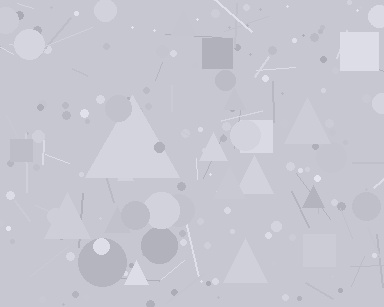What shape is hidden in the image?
A triangle is hidden in the image.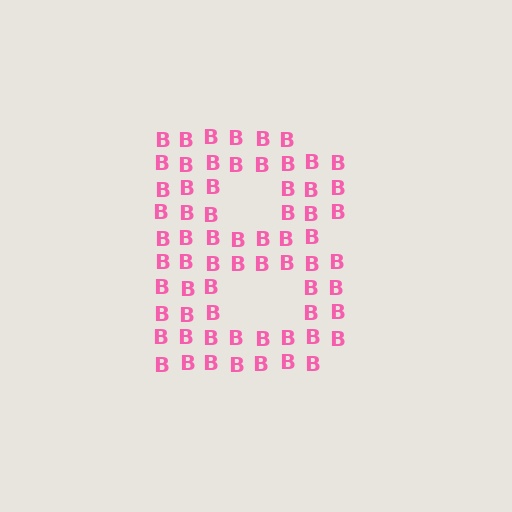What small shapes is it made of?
It is made of small letter B's.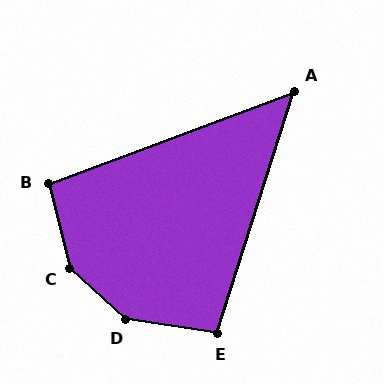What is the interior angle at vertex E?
Approximately 99 degrees (obtuse).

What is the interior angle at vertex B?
Approximately 96 degrees (obtuse).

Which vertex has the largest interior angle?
C, at approximately 147 degrees.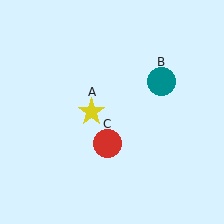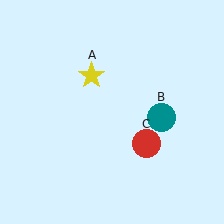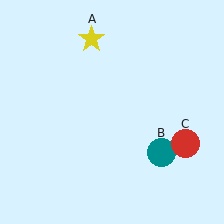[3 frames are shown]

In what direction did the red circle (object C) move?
The red circle (object C) moved right.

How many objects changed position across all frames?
3 objects changed position: yellow star (object A), teal circle (object B), red circle (object C).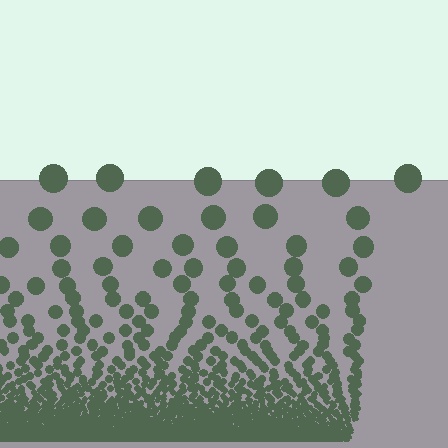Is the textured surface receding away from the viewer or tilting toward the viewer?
The surface appears to tilt toward the viewer. Texture elements get larger and sparser toward the top.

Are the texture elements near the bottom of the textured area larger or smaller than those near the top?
Smaller. The gradient is inverted — elements near the bottom are smaller and denser.